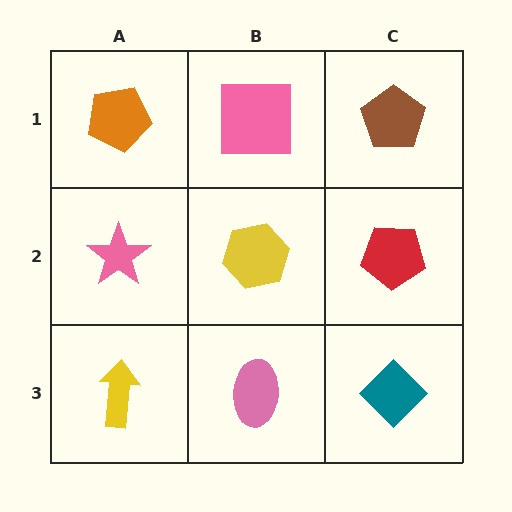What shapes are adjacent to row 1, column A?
A pink star (row 2, column A), a pink square (row 1, column B).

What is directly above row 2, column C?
A brown pentagon.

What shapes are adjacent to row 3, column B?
A yellow hexagon (row 2, column B), a yellow arrow (row 3, column A), a teal diamond (row 3, column C).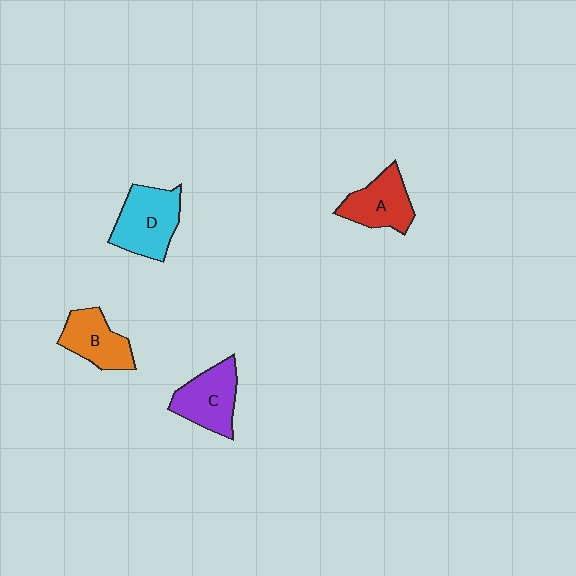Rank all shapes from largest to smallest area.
From largest to smallest: D (cyan), C (purple), A (red), B (orange).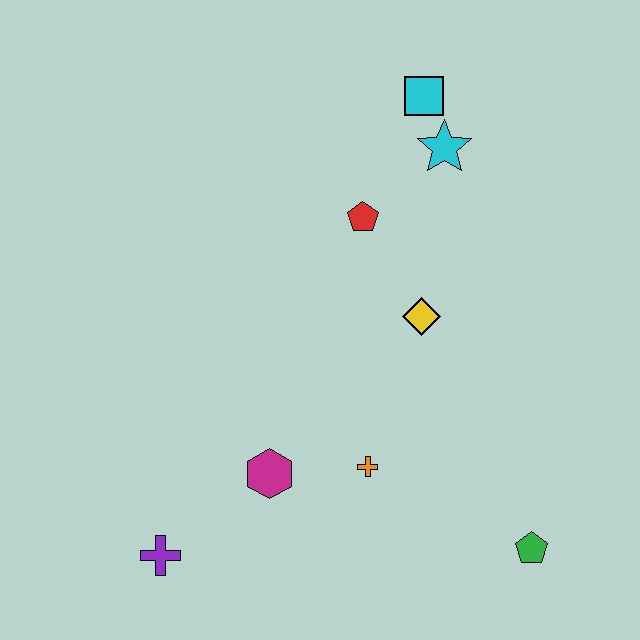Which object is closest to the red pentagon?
The cyan star is closest to the red pentagon.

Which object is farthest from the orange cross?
The cyan square is farthest from the orange cross.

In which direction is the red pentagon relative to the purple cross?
The red pentagon is above the purple cross.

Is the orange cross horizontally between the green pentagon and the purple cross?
Yes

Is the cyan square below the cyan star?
No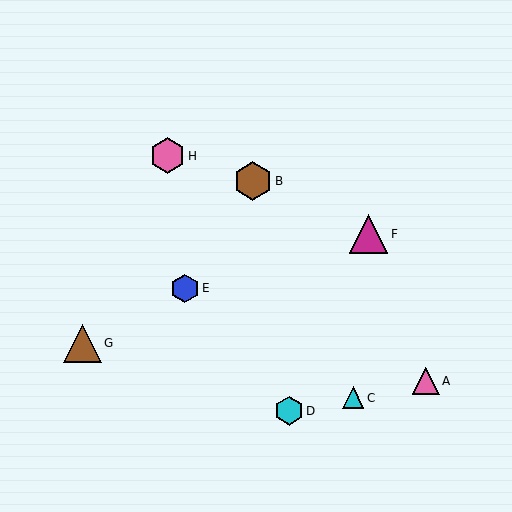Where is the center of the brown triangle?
The center of the brown triangle is at (82, 343).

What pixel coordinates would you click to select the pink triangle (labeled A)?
Click at (426, 381) to select the pink triangle A.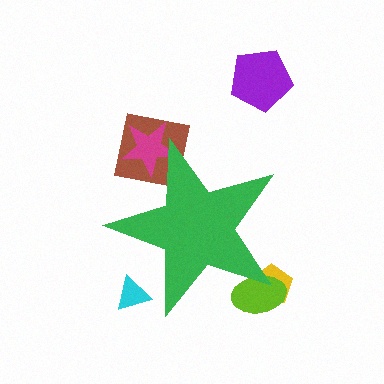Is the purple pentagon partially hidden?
No, the purple pentagon is fully visible.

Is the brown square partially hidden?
Yes, the brown square is partially hidden behind the green star.